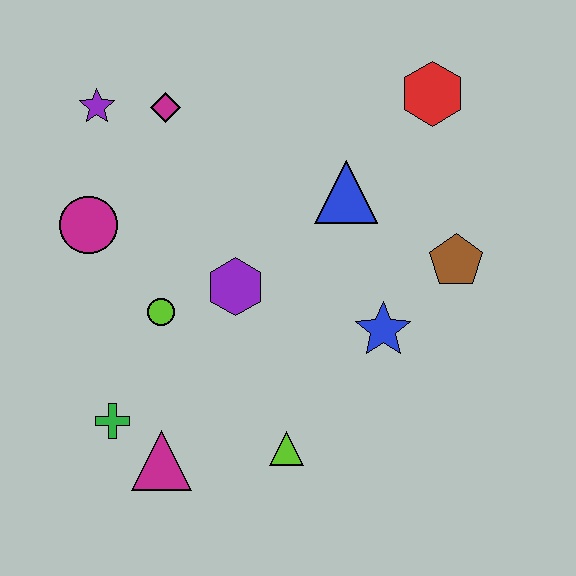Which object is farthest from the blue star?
The purple star is farthest from the blue star.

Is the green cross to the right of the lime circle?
No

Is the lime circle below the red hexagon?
Yes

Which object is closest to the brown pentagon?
The blue star is closest to the brown pentagon.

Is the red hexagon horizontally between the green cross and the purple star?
No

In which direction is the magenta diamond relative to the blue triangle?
The magenta diamond is to the left of the blue triangle.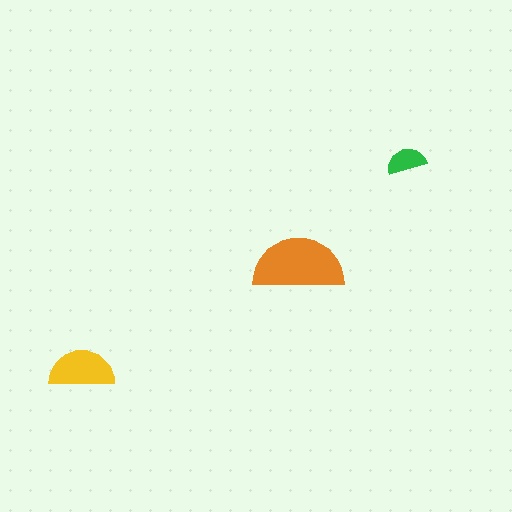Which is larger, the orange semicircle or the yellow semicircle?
The orange one.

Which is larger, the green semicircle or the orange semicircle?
The orange one.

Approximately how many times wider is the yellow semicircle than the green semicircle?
About 1.5 times wider.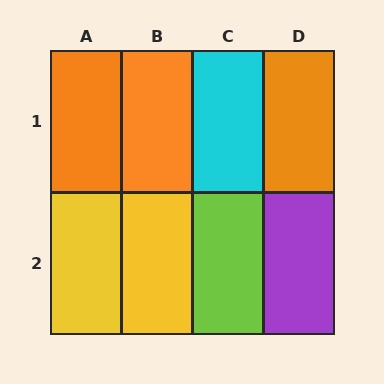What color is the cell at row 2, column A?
Yellow.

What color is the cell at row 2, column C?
Lime.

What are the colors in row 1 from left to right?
Orange, orange, cyan, orange.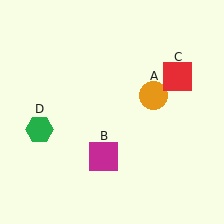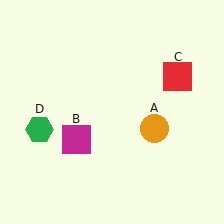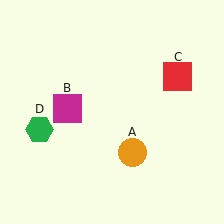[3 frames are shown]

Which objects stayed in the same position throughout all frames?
Red square (object C) and green hexagon (object D) remained stationary.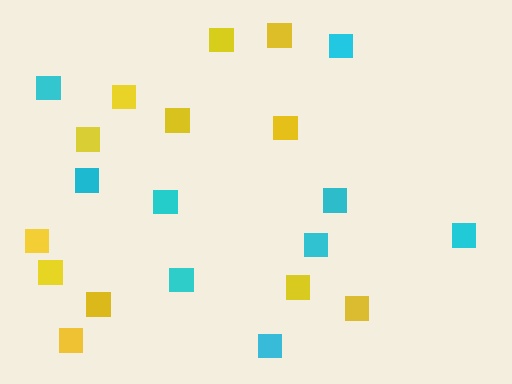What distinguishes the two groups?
There are 2 groups: one group of cyan squares (9) and one group of yellow squares (12).